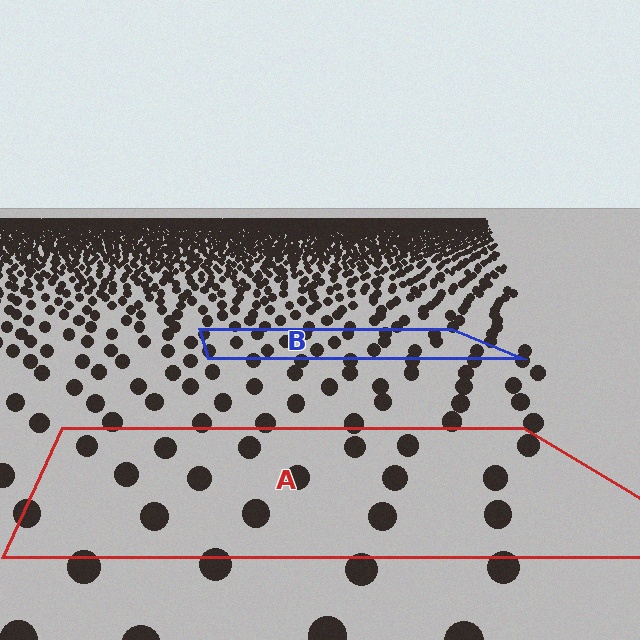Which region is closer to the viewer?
Region A is closer. The texture elements there are larger and more spread out.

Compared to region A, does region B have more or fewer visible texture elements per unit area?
Region B has more texture elements per unit area — they are packed more densely because it is farther away.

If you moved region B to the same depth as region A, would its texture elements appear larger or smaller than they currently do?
They would appear larger. At a closer depth, the same texture elements are projected at a bigger on-screen size.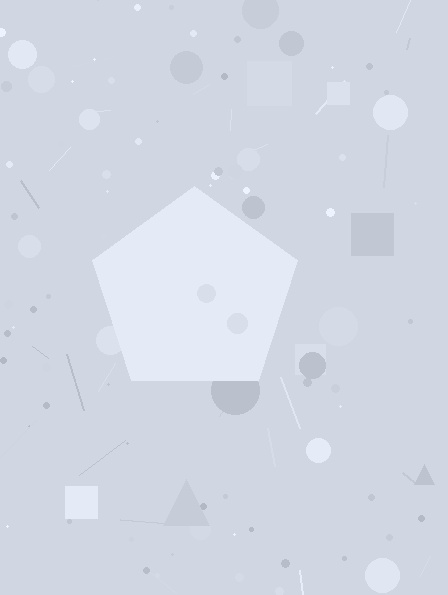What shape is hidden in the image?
A pentagon is hidden in the image.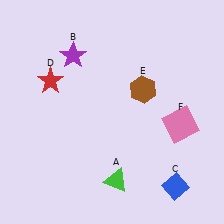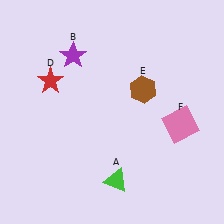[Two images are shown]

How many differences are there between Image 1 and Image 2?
There is 1 difference between the two images.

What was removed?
The blue diamond (C) was removed in Image 2.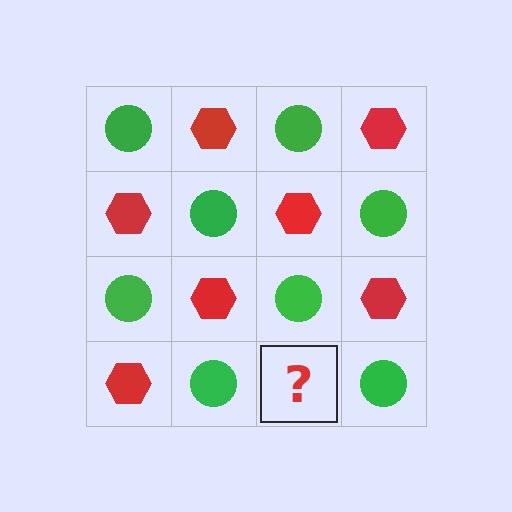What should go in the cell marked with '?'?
The missing cell should contain a red hexagon.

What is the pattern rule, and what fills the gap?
The rule is that it alternates green circle and red hexagon in a checkerboard pattern. The gap should be filled with a red hexagon.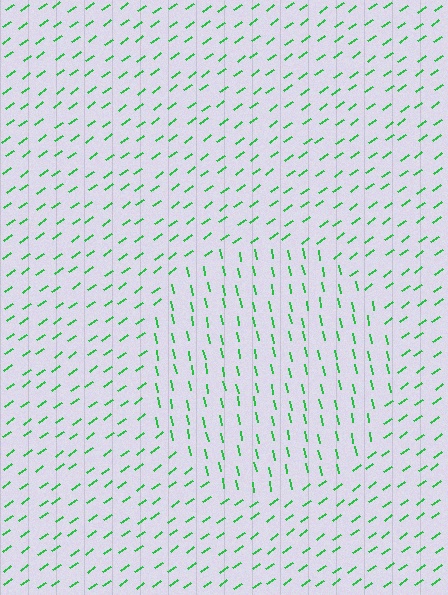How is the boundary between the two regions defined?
The boundary is defined purely by a change in line orientation (approximately 66 degrees difference). All lines are the same color and thickness.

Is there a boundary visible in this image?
Yes, there is a texture boundary formed by a change in line orientation.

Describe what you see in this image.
The image is filled with small green line segments. A circle region in the image has lines oriented differently from the surrounding lines, creating a visible texture boundary.